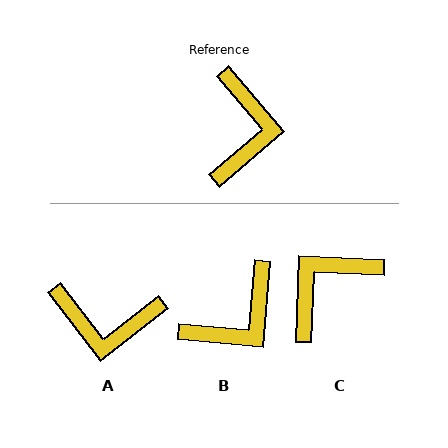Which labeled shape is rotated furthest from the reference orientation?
C, about 137 degrees away.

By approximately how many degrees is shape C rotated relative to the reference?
Approximately 137 degrees counter-clockwise.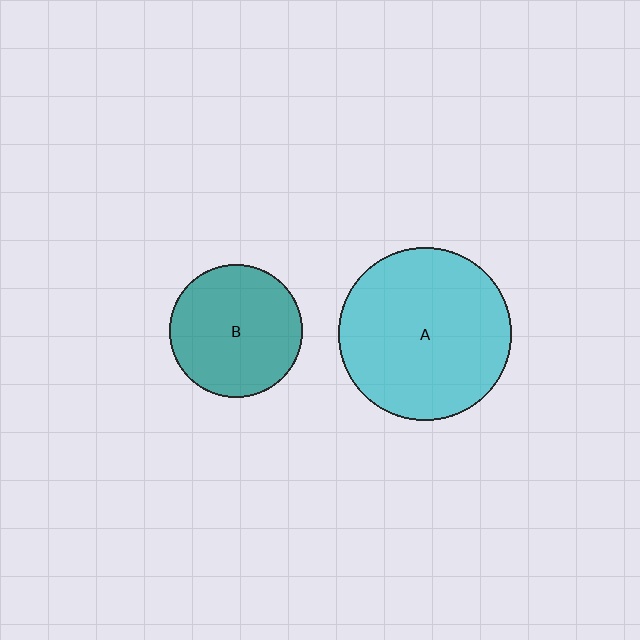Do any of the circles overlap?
No, none of the circles overlap.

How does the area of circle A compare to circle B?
Approximately 1.7 times.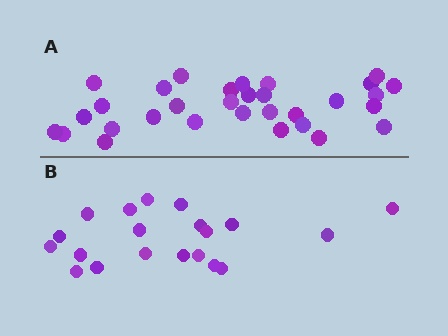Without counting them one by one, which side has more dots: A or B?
Region A (the top region) has more dots.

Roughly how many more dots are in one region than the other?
Region A has roughly 12 or so more dots than region B.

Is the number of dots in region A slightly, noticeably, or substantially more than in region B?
Region A has substantially more. The ratio is roughly 1.6 to 1.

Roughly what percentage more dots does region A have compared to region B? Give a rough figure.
About 55% more.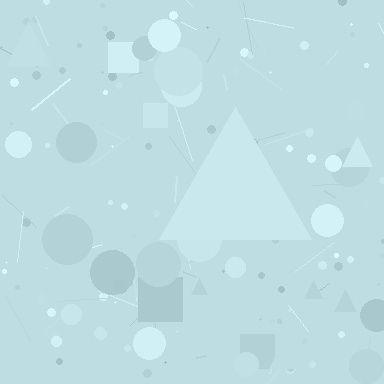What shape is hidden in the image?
A triangle is hidden in the image.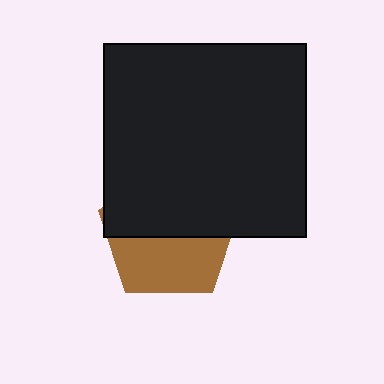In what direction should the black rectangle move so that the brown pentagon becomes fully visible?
The black rectangle should move up. That is the shortest direction to clear the overlap and leave the brown pentagon fully visible.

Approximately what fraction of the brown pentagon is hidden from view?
Roughly 55% of the brown pentagon is hidden behind the black rectangle.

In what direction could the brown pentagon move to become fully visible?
The brown pentagon could move down. That would shift it out from behind the black rectangle entirely.